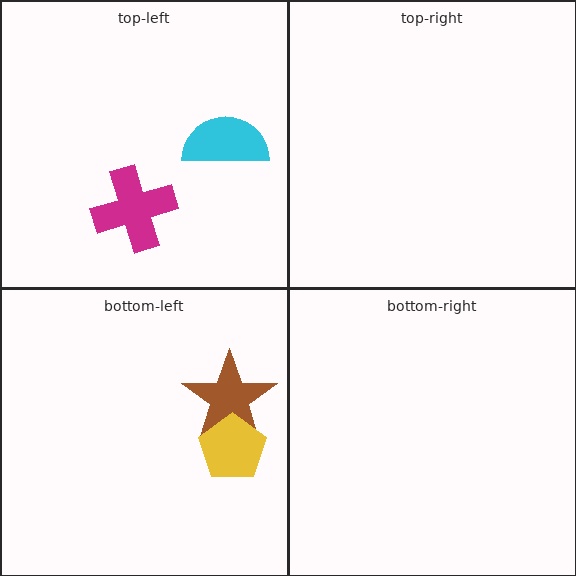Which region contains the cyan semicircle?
The top-left region.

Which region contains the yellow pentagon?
The bottom-left region.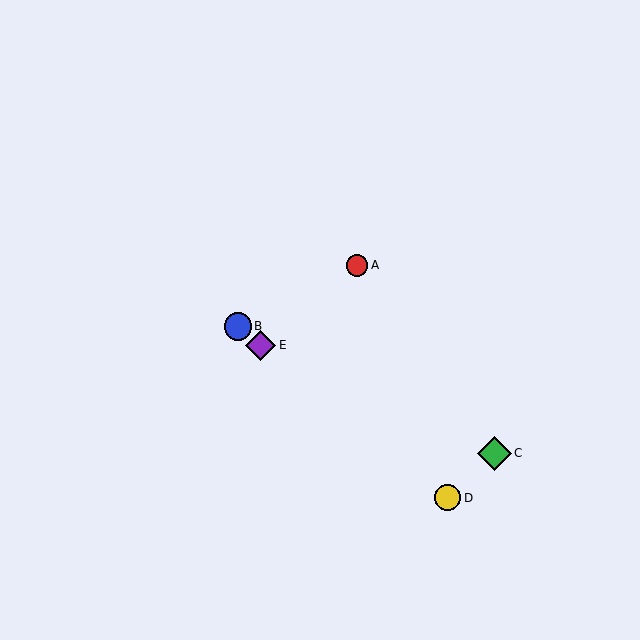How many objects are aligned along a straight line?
3 objects (B, D, E) are aligned along a straight line.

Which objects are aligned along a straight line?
Objects B, D, E are aligned along a straight line.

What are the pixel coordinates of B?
Object B is at (238, 326).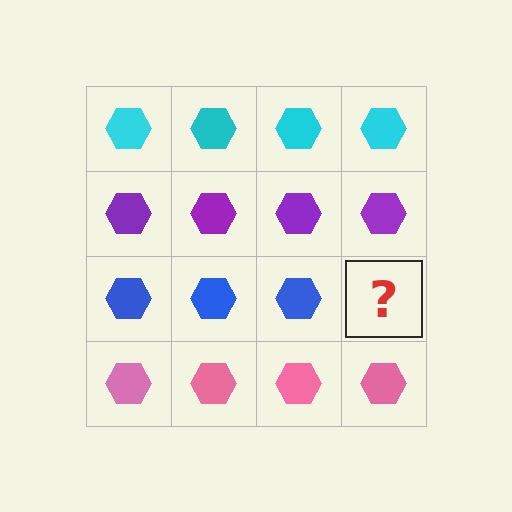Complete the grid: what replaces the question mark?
The question mark should be replaced with a blue hexagon.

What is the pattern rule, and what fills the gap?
The rule is that each row has a consistent color. The gap should be filled with a blue hexagon.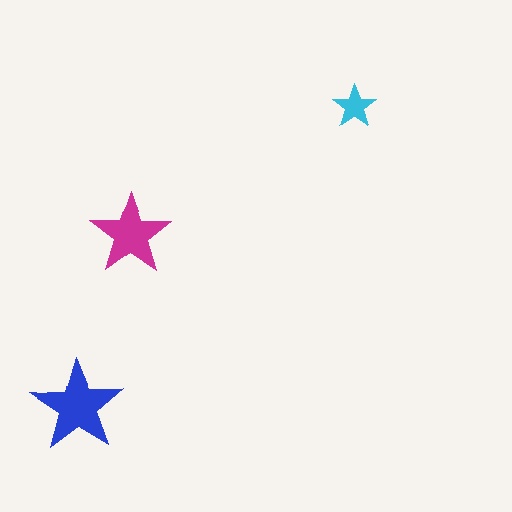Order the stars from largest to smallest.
the blue one, the magenta one, the cyan one.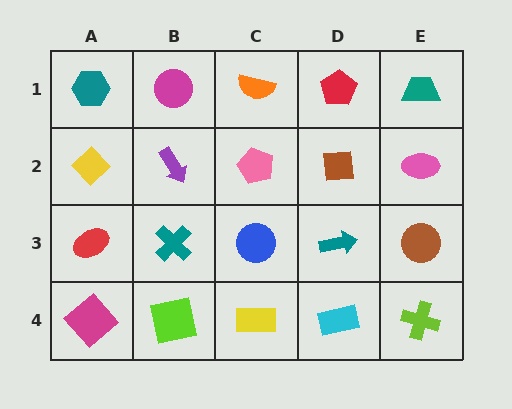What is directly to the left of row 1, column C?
A magenta circle.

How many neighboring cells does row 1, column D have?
3.